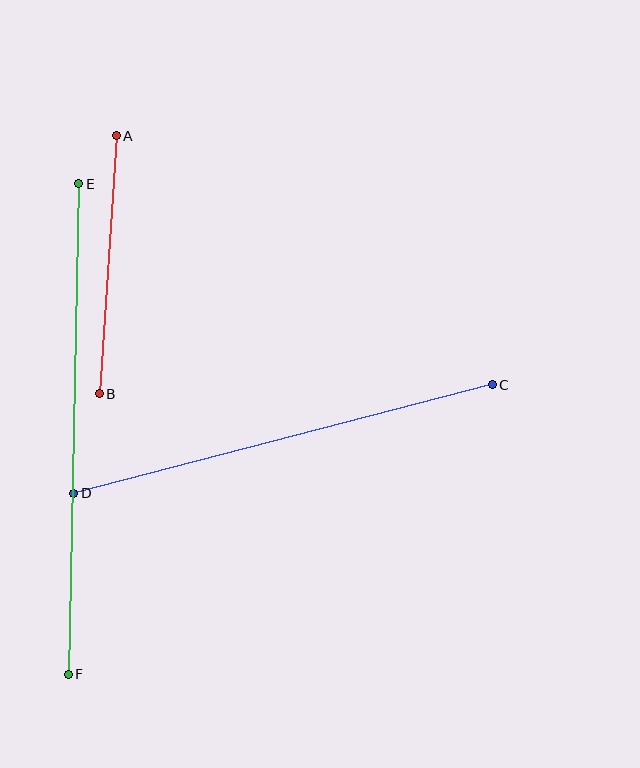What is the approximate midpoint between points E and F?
The midpoint is at approximately (73, 429) pixels.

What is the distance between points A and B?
The distance is approximately 259 pixels.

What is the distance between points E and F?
The distance is approximately 490 pixels.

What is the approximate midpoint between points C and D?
The midpoint is at approximately (283, 439) pixels.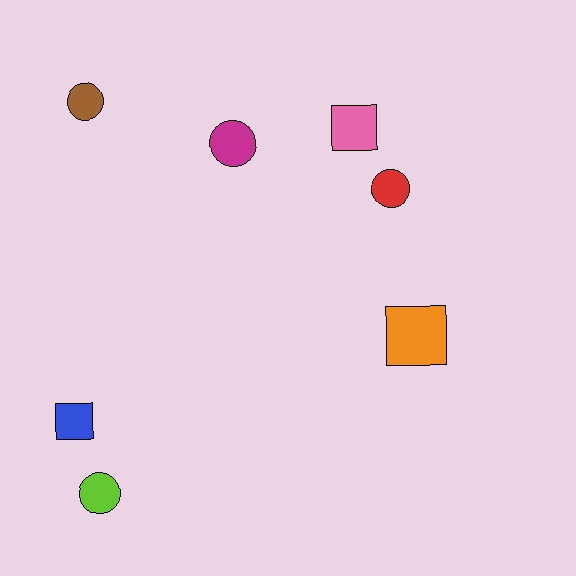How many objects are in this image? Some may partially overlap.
There are 7 objects.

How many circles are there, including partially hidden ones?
There are 4 circles.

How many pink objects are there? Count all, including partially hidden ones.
There is 1 pink object.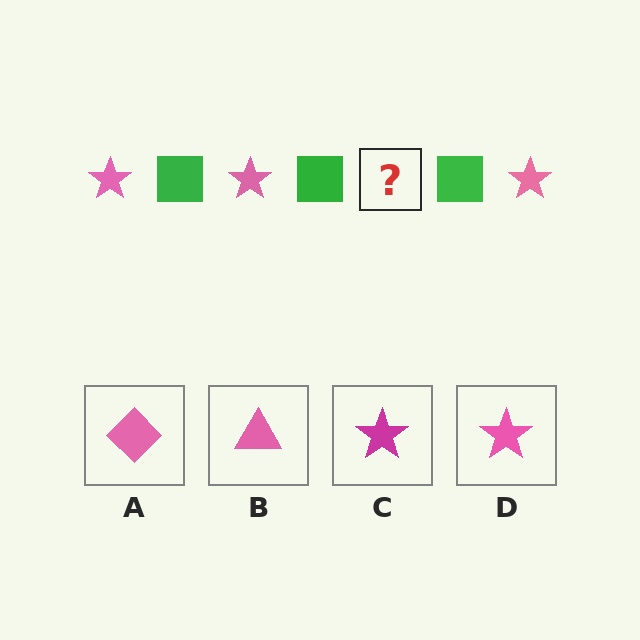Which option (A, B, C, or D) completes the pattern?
D.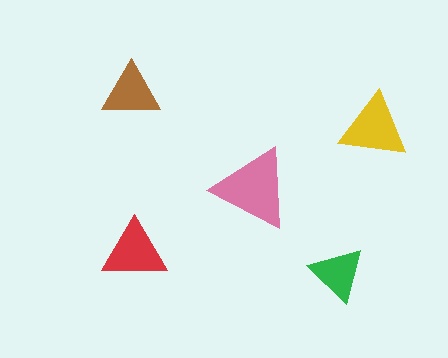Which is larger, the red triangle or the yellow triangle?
The yellow one.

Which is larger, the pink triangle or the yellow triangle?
The pink one.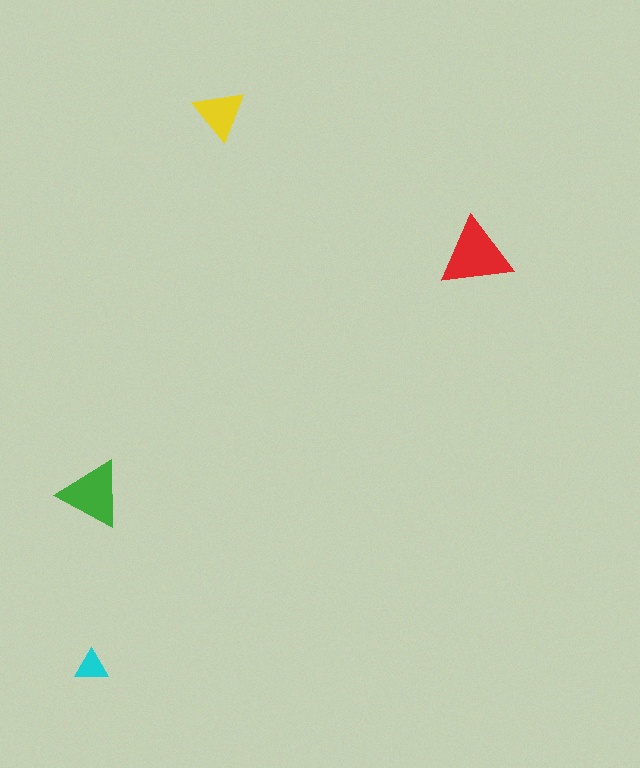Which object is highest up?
The yellow triangle is topmost.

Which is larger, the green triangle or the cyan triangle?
The green one.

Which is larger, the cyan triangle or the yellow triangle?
The yellow one.